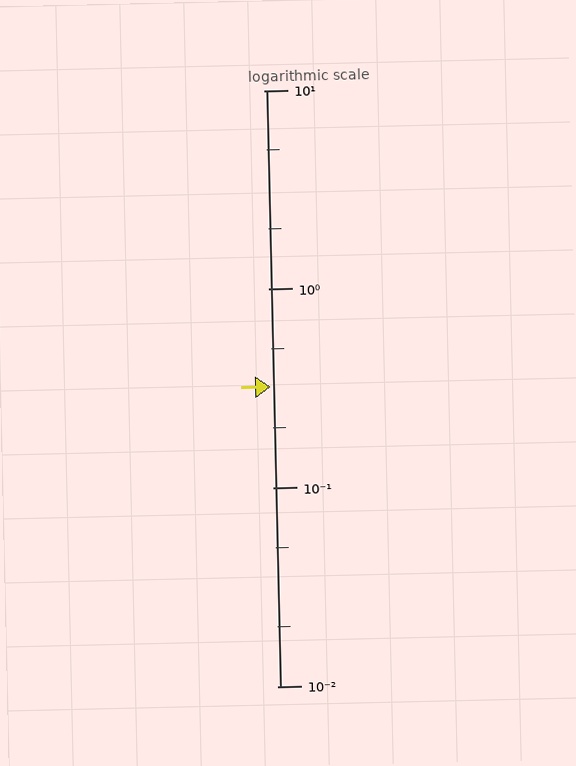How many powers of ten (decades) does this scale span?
The scale spans 3 decades, from 0.01 to 10.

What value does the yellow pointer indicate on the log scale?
The pointer indicates approximately 0.32.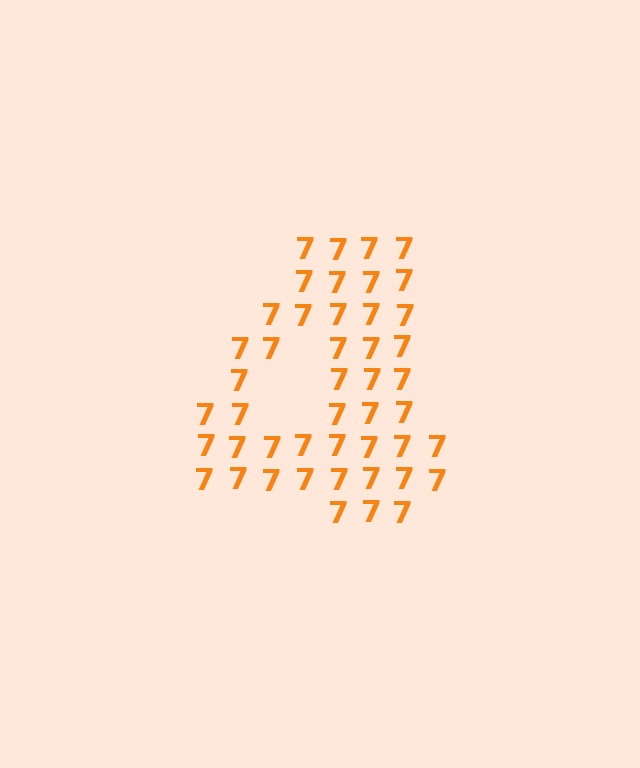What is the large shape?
The large shape is the digit 4.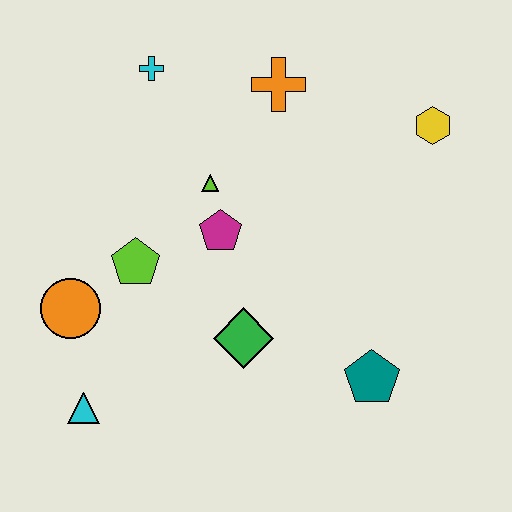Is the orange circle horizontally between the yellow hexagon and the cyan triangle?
No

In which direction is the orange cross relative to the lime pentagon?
The orange cross is above the lime pentagon.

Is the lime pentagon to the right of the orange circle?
Yes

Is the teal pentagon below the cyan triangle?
No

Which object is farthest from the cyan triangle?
The yellow hexagon is farthest from the cyan triangle.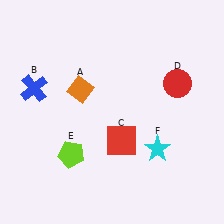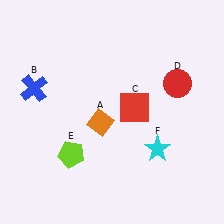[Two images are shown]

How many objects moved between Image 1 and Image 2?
2 objects moved between the two images.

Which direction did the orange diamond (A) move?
The orange diamond (A) moved down.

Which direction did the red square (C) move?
The red square (C) moved up.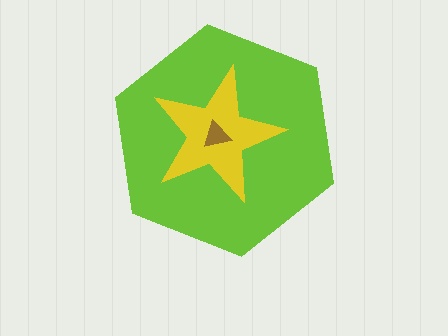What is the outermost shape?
The lime hexagon.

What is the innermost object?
The brown triangle.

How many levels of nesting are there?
3.